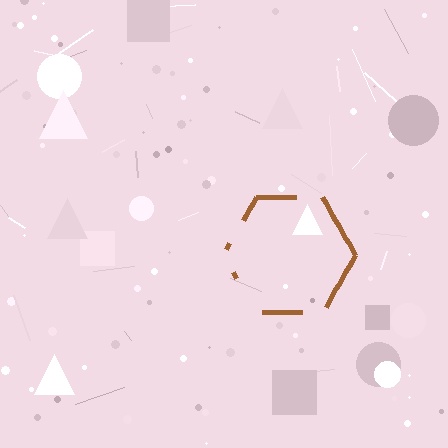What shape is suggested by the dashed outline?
The dashed outline suggests a hexagon.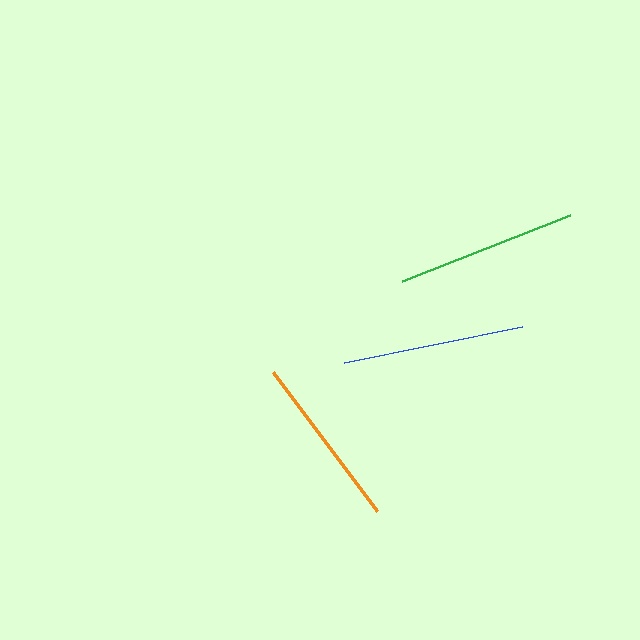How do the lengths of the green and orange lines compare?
The green and orange lines are approximately the same length.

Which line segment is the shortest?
The orange line is the shortest at approximately 174 pixels.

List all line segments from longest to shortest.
From longest to shortest: blue, green, orange.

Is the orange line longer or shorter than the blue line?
The blue line is longer than the orange line.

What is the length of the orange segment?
The orange segment is approximately 174 pixels long.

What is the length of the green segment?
The green segment is approximately 180 pixels long.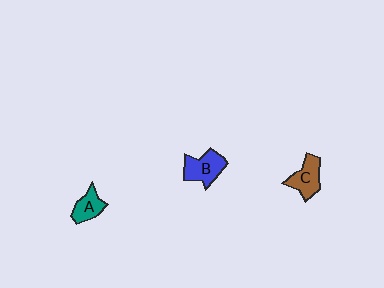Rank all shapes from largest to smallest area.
From largest to smallest: B (blue), C (brown), A (teal).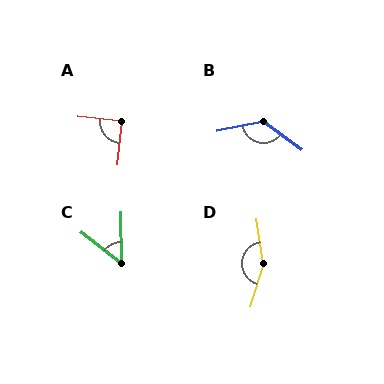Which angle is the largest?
D, at approximately 154 degrees.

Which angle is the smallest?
C, at approximately 51 degrees.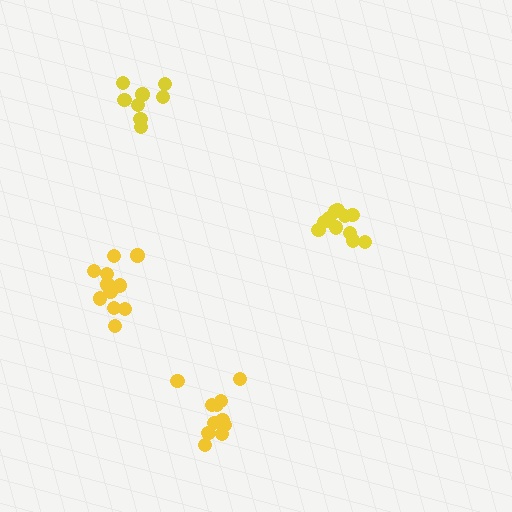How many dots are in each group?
Group 1: 11 dots, Group 2: 8 dots, Group 3: 12 dots, Group 4: 11 dots (42 total).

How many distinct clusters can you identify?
There are 4 distinct clusters.